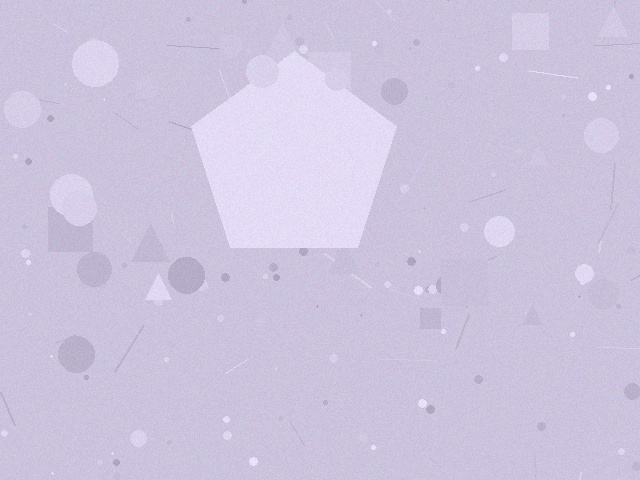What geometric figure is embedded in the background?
A pentagon is embedded in the background.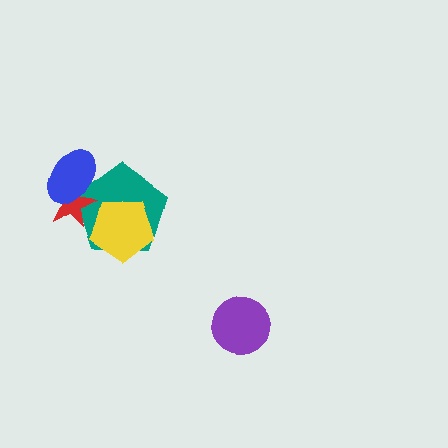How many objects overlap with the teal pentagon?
3 objects overlap with the teal pentagon.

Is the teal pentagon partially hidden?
Yes, it is partially covered by another shape.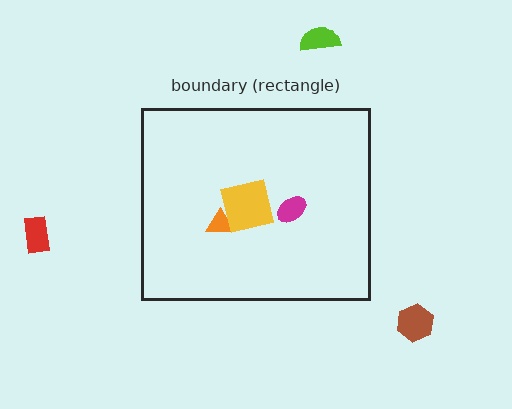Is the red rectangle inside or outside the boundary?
Outside.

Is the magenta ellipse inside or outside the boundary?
Inside.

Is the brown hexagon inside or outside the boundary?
Outside.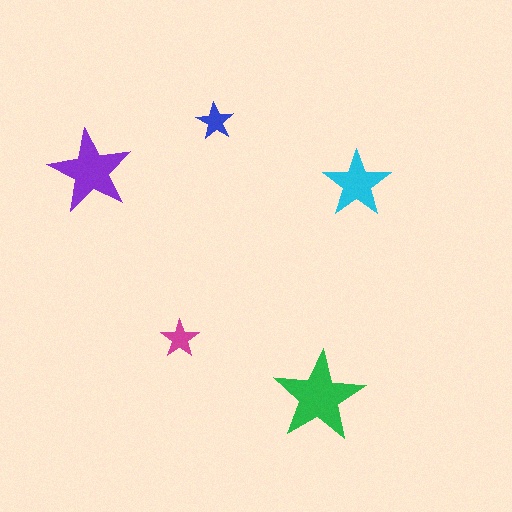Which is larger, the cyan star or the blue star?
The cyan one.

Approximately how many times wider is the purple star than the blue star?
About 2.5 times wider.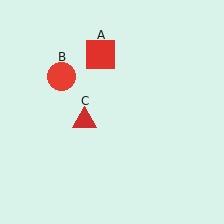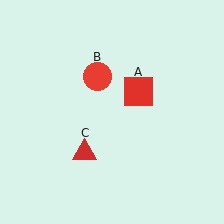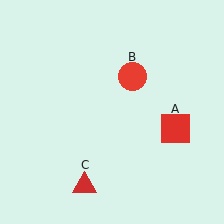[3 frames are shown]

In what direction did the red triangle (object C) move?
The red triangle (object C) moved down.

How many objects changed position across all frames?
3 objects changed position: red square (object A), red circle (object B), red triangle (object C).